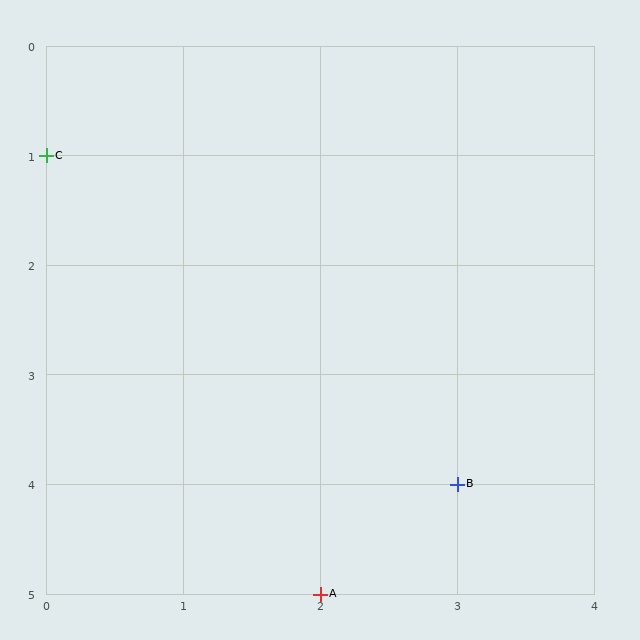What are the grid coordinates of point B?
Point B is at grid coordinates (3, 4).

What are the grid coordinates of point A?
Point A is at grid coordinates (2, 5).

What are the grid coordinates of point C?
Point C is at grid coordinates (0, 1).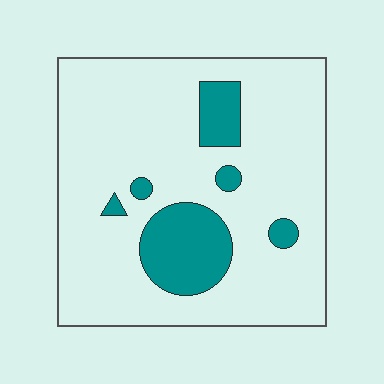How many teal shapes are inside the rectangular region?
6.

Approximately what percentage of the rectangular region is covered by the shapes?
Approximately 15%.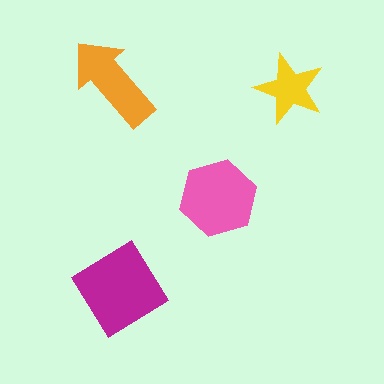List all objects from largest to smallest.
The magenta diamond, the pink hexagon, the orange arrow, the yellow star.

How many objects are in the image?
There are 4 objects in the image.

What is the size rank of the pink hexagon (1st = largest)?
2nd.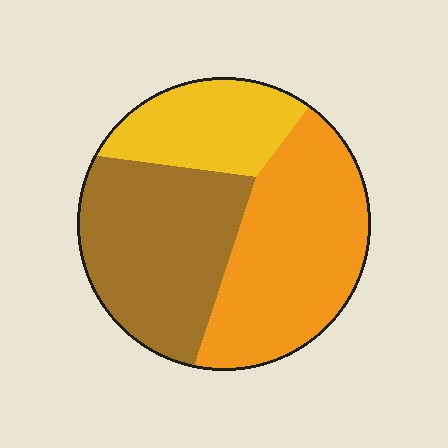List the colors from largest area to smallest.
From largest to smallest: orange, brown, yellow.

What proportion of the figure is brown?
Brown takes up about three eighths (3/8) of the figure.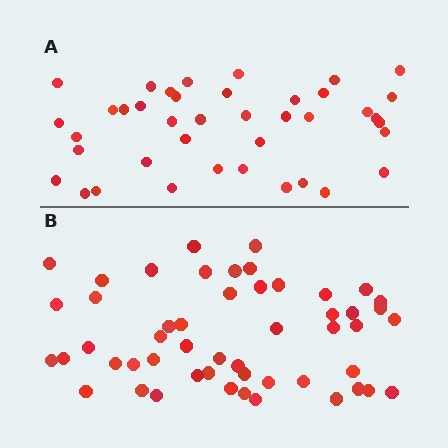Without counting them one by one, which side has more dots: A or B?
Region B (the bottom region) has more dots.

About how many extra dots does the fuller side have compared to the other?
Region B has roughly 12 or so more dots than region A.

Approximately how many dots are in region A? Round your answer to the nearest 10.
About 40 dots.